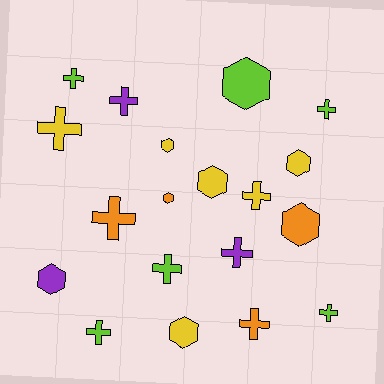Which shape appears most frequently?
Cross, with 11 objects.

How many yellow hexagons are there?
There are 4 yellow hexagons.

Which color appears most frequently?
Lime, with 6 objects.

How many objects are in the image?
There are 19 objects.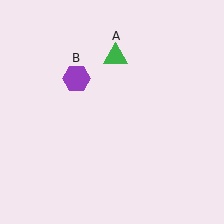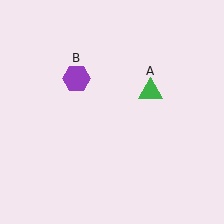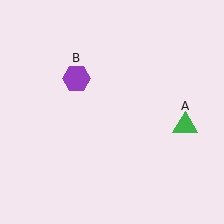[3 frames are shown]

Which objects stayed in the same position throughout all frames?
Purple hexagon (object B) remained stationary.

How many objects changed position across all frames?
1 object changed position: green triangle (object A).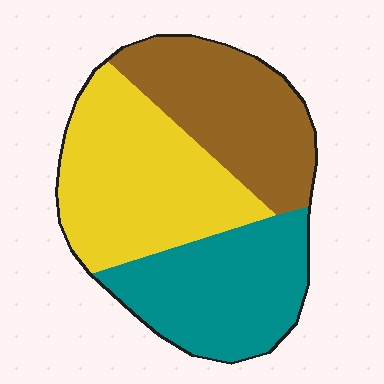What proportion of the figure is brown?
Brown takes up about one third (1/3) of the figure.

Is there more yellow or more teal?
Yellow.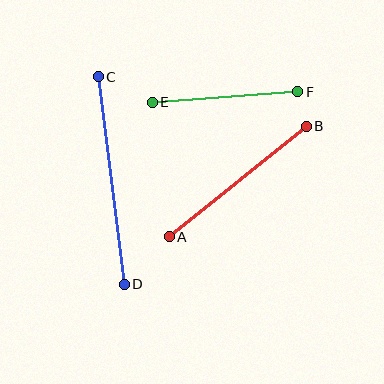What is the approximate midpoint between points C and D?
The midpoint is at approximately (111, 181) pixels.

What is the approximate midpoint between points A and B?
The midpoint is at approximately (238, 182) pixels.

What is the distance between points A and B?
The distance is approximately 176 pixels.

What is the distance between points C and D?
The distance is approximately 209 pixels.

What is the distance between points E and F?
The distance is approximately 146 pixels.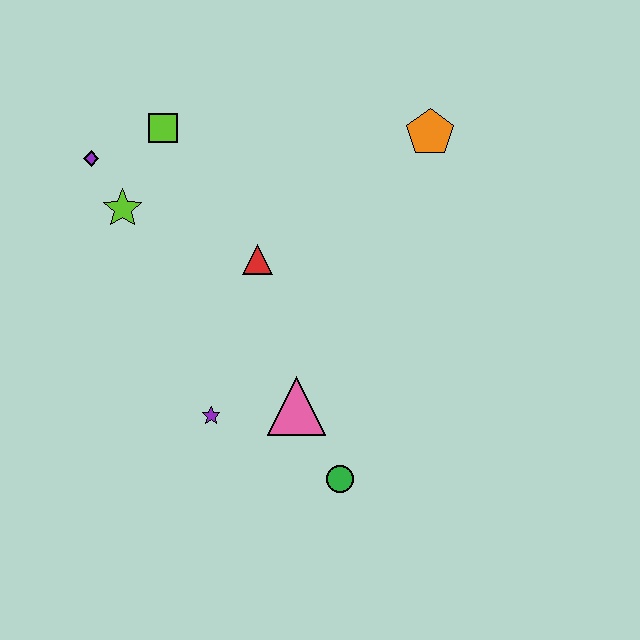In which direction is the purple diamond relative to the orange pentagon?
The purple diamond is to the left of the orange pentagon.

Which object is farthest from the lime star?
The green circle is farthest from the lime star.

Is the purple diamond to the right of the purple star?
No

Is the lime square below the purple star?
No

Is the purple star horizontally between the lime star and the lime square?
No